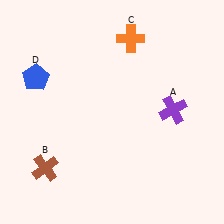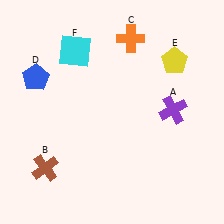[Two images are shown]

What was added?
A yellow pentagon (E), a cyan square (F) were added in Image 2.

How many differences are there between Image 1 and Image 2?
There are 2 differences between the two images.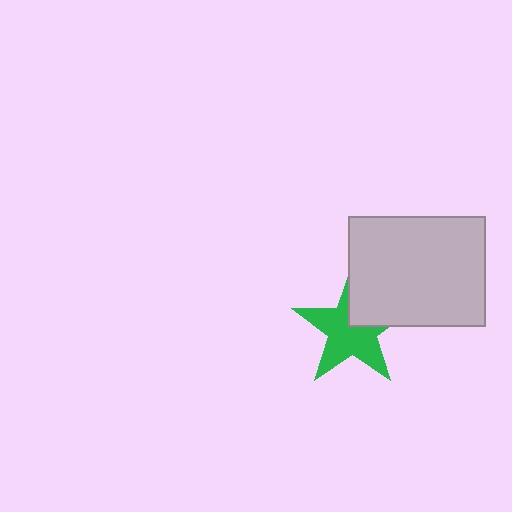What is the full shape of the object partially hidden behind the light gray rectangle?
The partially hidden object is a green star.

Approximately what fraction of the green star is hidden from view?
Roughly 32% of the green star is hidden behind the light gray rectangle.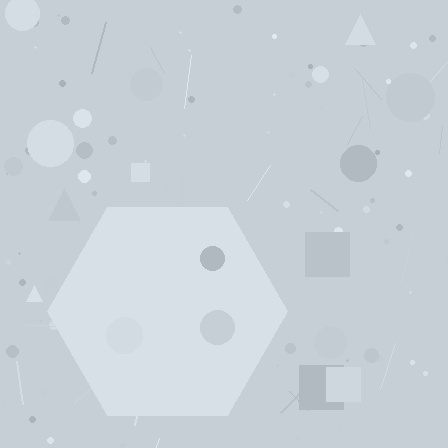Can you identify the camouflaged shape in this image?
The camouflaged shape is a hexagon.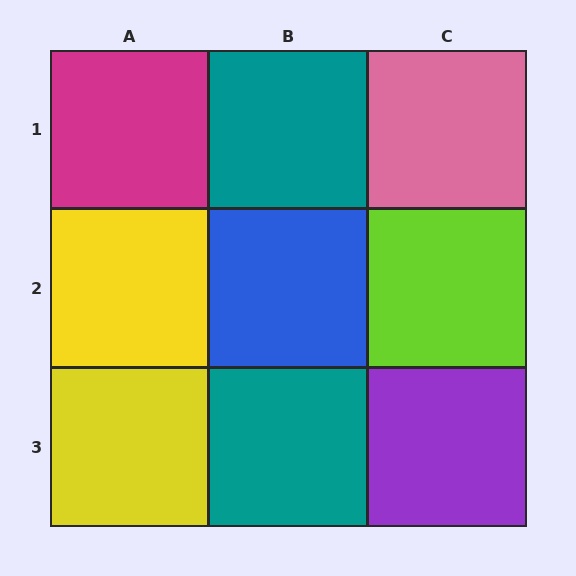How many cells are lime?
1 cell is lime.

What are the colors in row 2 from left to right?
Yellow, blue, lime.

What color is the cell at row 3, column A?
Yellow.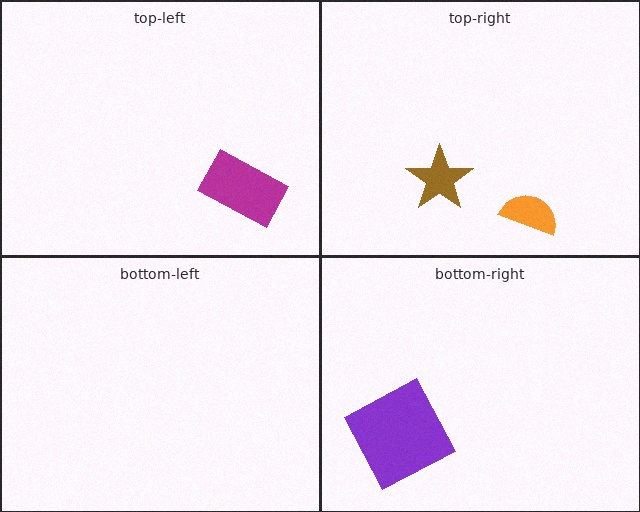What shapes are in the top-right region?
The orange semicircle, the brown star.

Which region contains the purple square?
The bottom-right region.